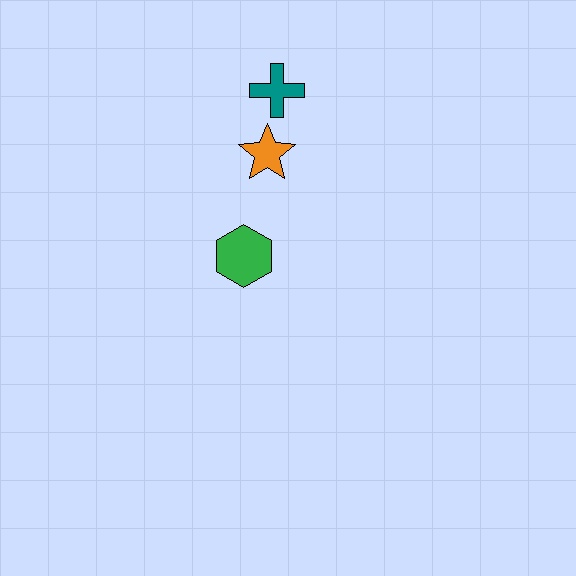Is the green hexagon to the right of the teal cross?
No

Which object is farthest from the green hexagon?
The teal cross is farthest from the green hexagon.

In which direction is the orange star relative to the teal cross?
The orange star is below the teal cross.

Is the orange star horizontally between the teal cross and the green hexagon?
Yes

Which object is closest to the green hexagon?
The orange star is closest to the green hexagon.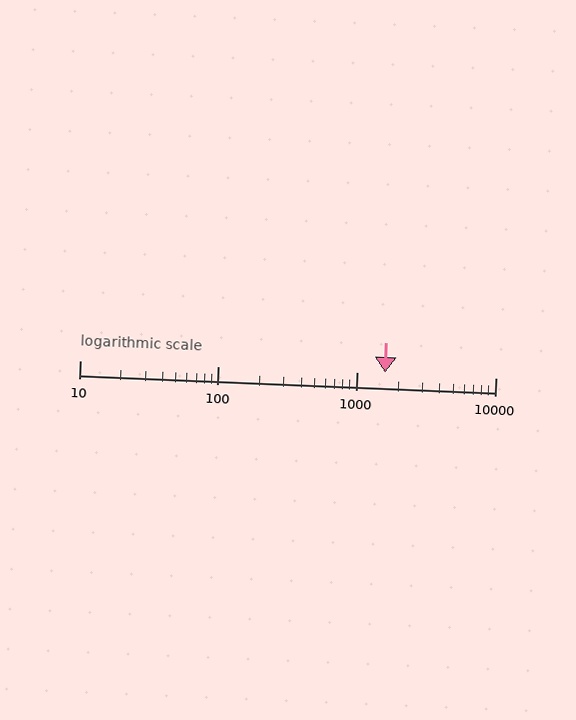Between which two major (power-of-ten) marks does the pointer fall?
The pointer is between 1000 and 10000.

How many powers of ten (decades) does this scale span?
The scale spans 3 decades, from 10 to 10000.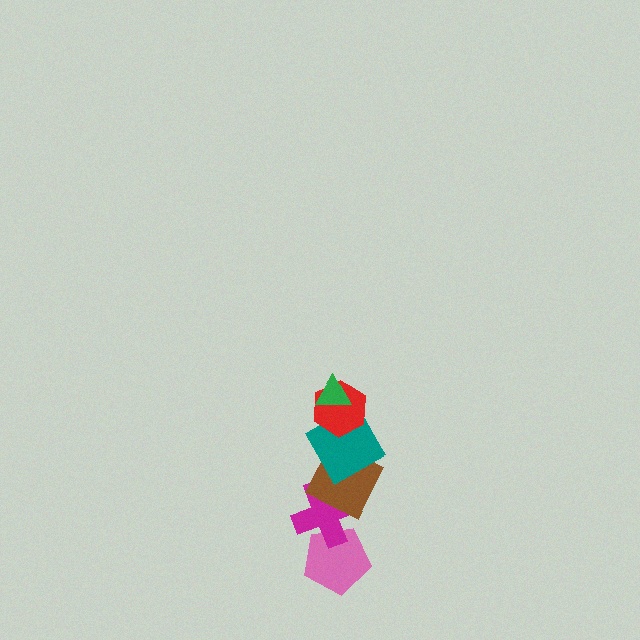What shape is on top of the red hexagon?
The green triangle is on top of the red hexagon.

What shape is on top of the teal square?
The red hexagon is on top of the teal square.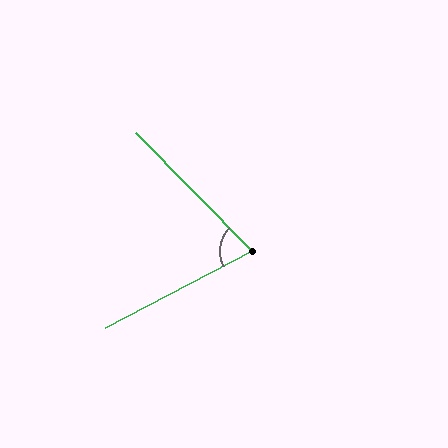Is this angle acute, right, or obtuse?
It is acute.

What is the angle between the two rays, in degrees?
Approximately 73 degrees.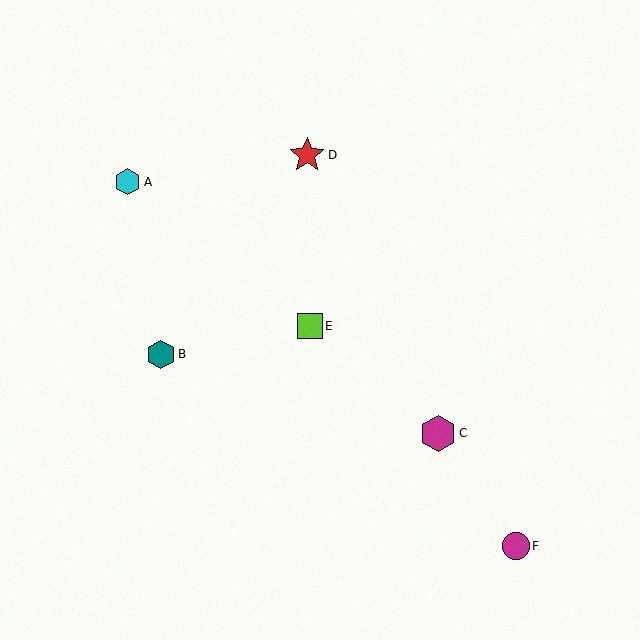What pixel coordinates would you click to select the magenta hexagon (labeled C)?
Click at (438, 433) to select the magenta hexagon C.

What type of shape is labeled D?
Shape D is a red star.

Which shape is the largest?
The magenta hexagon (labeled C) is the largest.